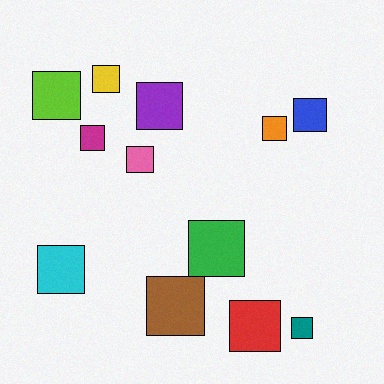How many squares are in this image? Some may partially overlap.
There are 12 squares.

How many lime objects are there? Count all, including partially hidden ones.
There is 1 lime object.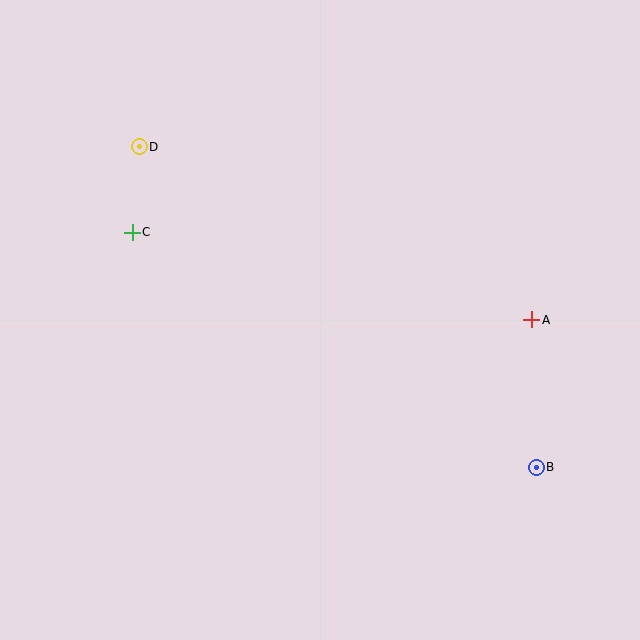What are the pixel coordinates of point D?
Point D is at (139, 147).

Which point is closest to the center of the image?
Point C at (132, 232) is closest to the center.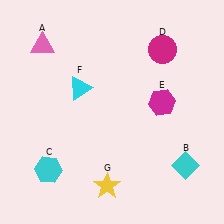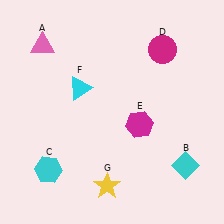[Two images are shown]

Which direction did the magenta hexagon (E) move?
The magenta hexagon (E) moved left.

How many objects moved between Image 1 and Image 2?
1 object moved between the two images.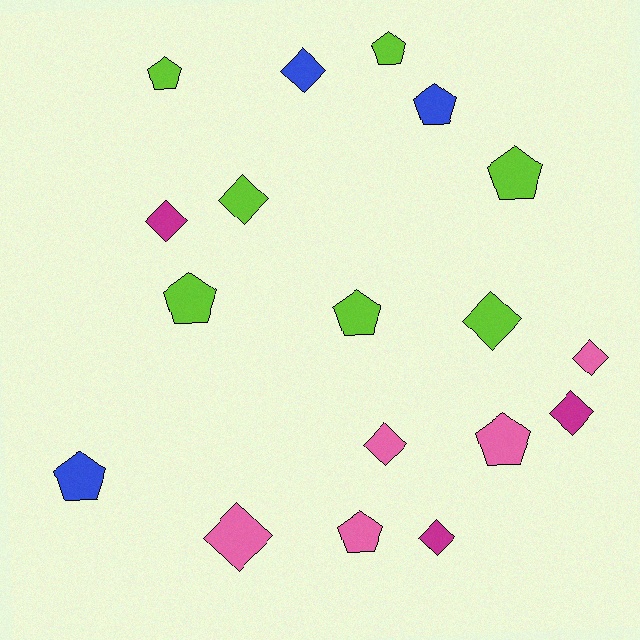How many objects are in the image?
There are 18 objects.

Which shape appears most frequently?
Pentagon, with 9 objects.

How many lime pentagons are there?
There are 5 lime pentagons.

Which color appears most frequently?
Lime, with 7 objects.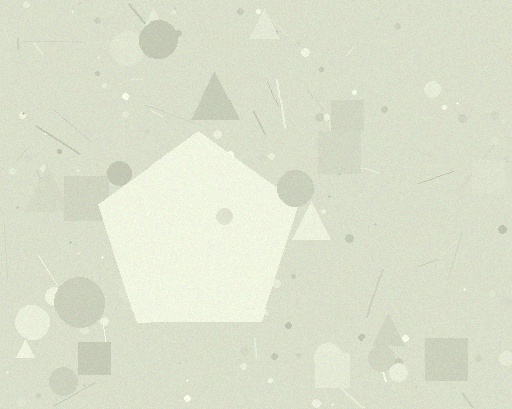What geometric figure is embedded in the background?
A pentagon is embedded in the background.